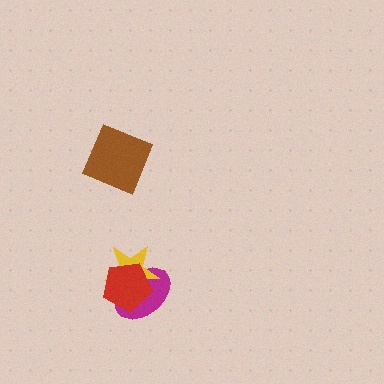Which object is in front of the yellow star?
The red pentagon is in front of the yellow star.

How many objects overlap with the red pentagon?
2 objects overlap with the red pentagon.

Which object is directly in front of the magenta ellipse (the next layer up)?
The yellow star is directly in front of the magenta ellipse.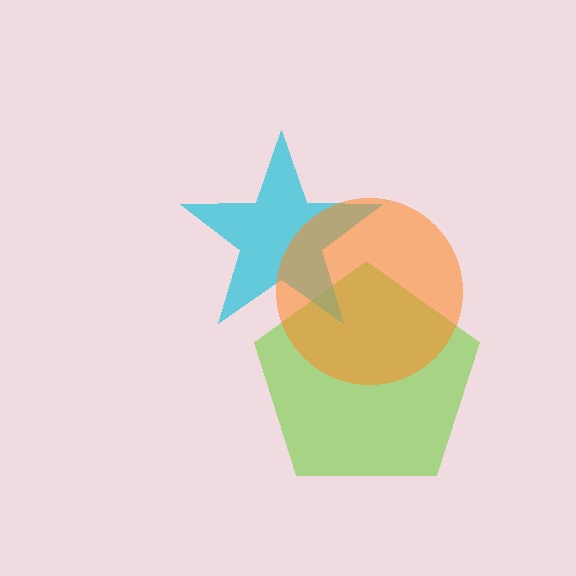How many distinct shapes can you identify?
There are 3 distinct shapes: a lime pentagon, a cyan star, an orange circle.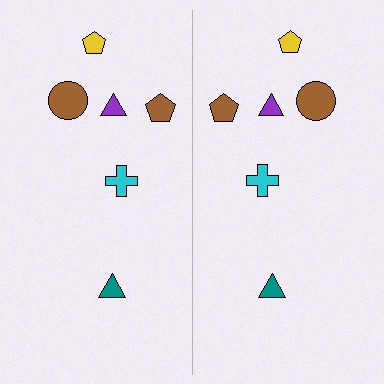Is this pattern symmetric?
Yes, this pattern has bilateral (reflection) symmetry.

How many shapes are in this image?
There are 12 shapes in this image.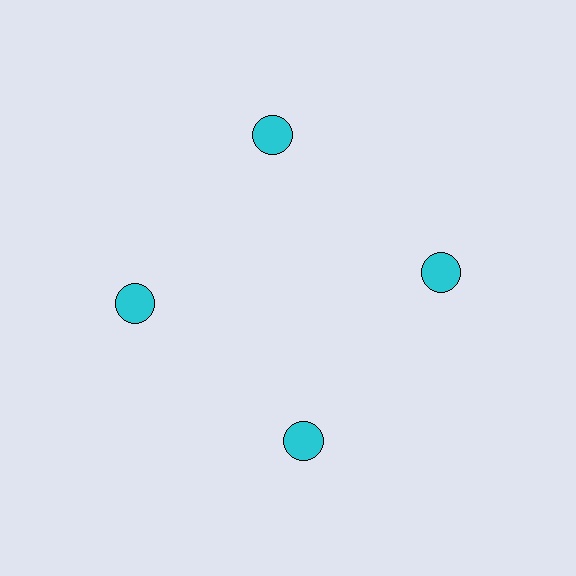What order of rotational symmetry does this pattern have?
This pattern has 4-fold rotational symmetry.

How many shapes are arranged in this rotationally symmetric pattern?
There are 4 shapes, arranged in 4 groups of 1.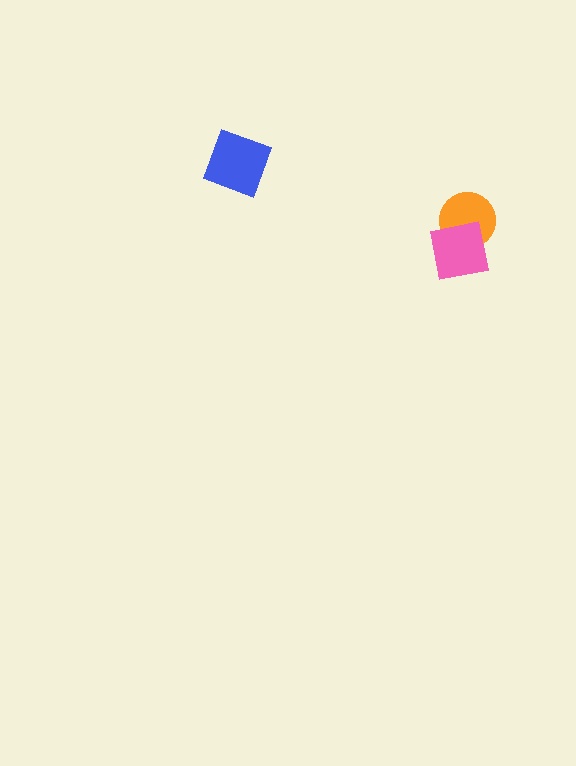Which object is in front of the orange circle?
The pink square is in front of the orange circle.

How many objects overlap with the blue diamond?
0 objects overlap with the blue diamond.